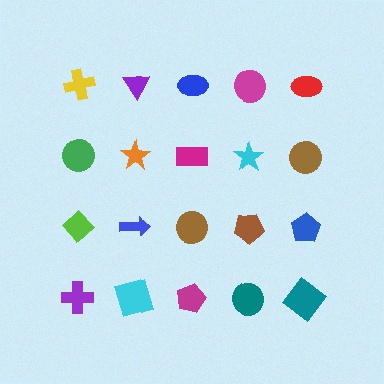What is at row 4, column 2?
A cyan square.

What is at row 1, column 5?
A red ellipse.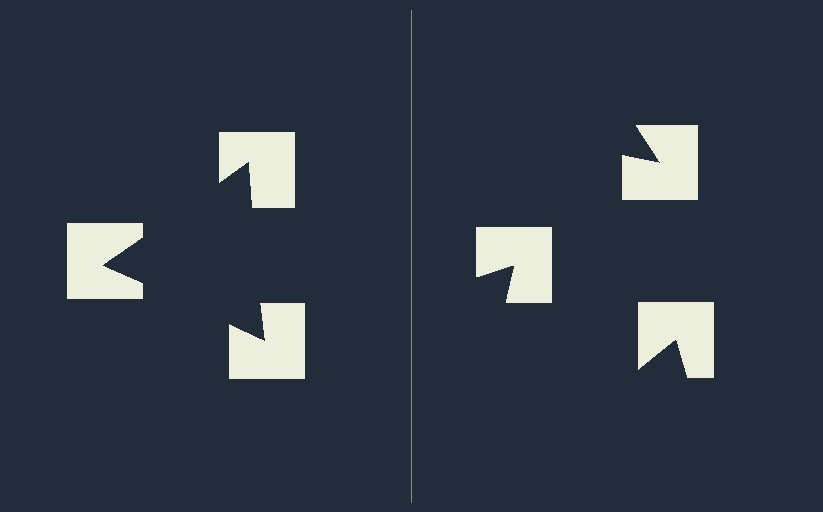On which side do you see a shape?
An illusory triangle appears on the left side. On the right side the wedge cuts are rotated, so no coherent shape forms.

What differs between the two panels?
The notched squares are positioned identically on both sides; only the wedge orientations differ. On the left they align to a triangle; on the right they are misaligned.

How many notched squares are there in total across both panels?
6 — 3 on each side.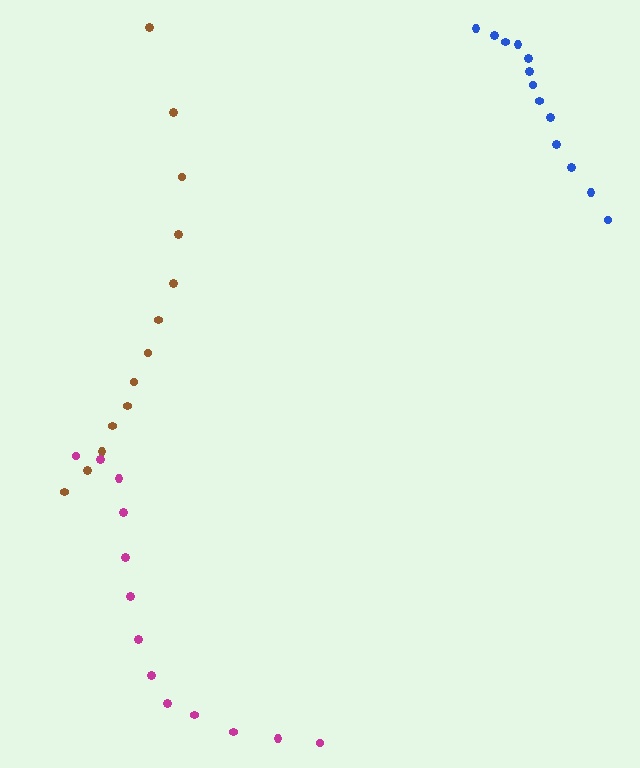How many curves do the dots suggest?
There are 3 distinct paths.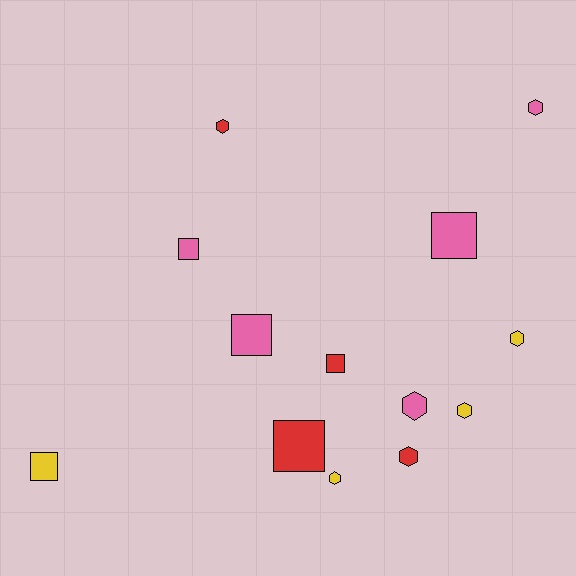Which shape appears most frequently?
Hexagon, with 7 objects.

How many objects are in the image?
There are 13 objects.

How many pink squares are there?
There are 3 pink squares.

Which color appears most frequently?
Pink, with 5 objects.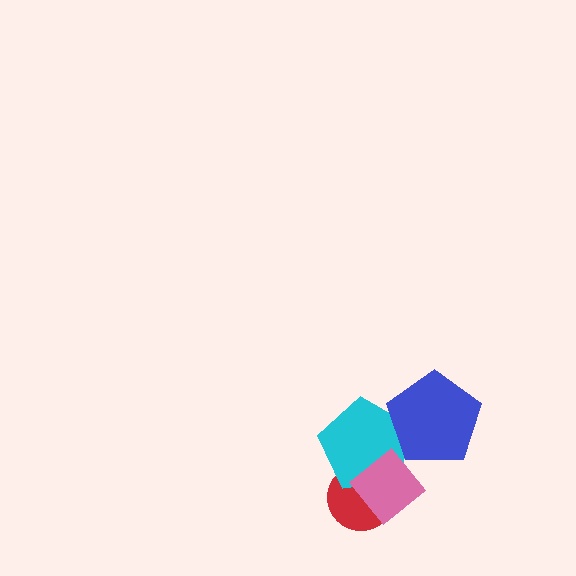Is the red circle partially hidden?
Yes, it is partially covered by another shape.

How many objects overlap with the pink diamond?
2 objects overlap with the pink diamond.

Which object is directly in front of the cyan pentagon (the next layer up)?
The pink diamond is directly in front of the cyan pentagon.